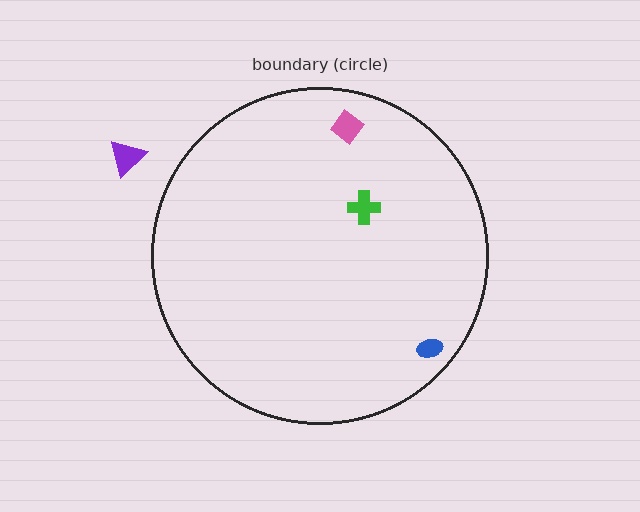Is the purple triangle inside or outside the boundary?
Outside.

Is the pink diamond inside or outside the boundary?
Inside.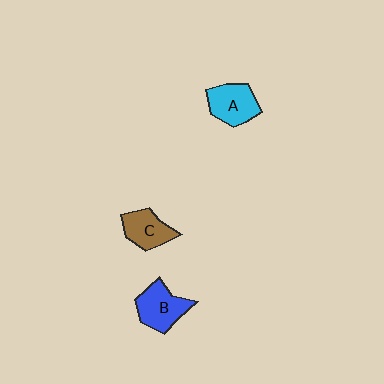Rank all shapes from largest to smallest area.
From largest to smallest: B (blue), A (cyan), C (brown).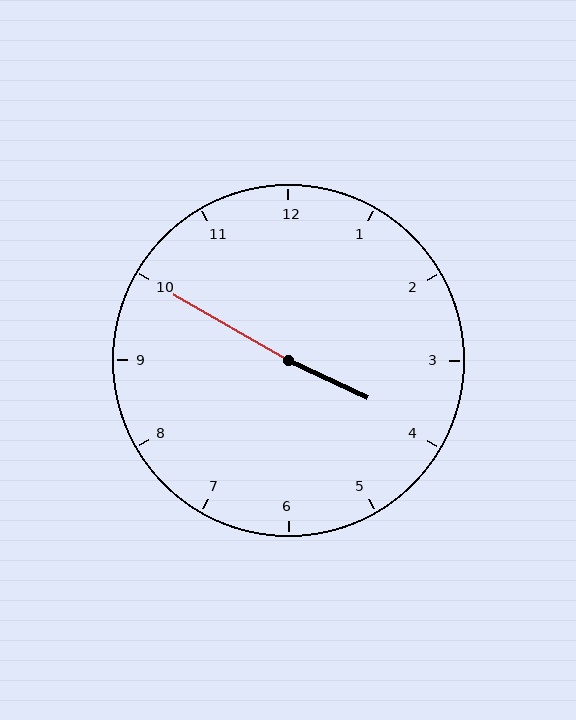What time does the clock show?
3:50.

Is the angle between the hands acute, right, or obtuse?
It is obtuse.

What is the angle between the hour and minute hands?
Approximately 175 degrees.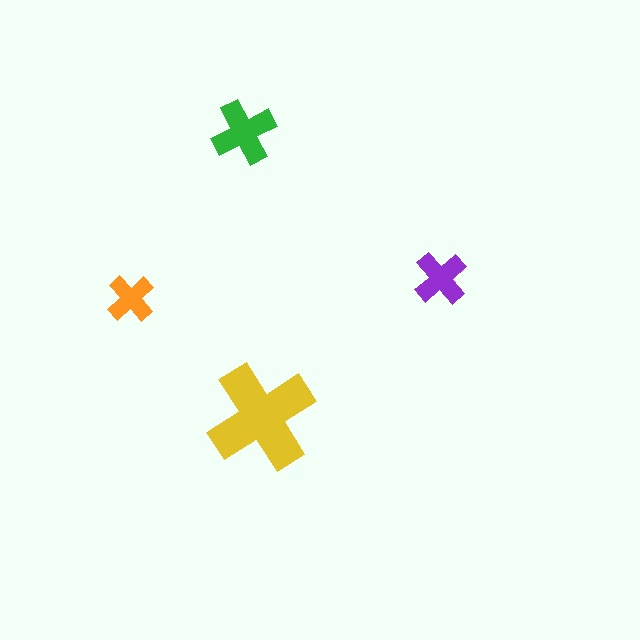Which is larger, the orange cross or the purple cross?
The purple one.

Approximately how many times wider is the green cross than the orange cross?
About 1.5 times wider.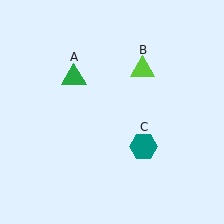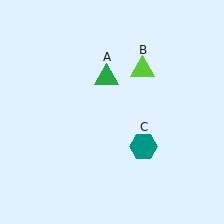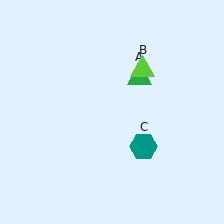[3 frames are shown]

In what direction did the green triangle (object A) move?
The green triangle (object A) moved right.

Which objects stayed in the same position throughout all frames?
Lime triangle (object B) and teal hexagon (object C) remained stationary.